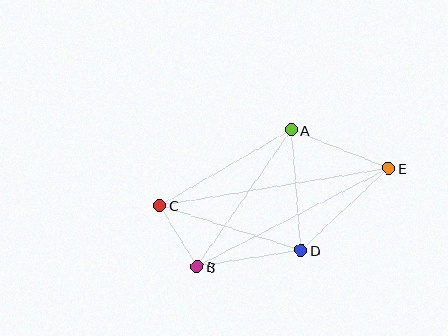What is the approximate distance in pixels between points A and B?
The distance between A and B is approximately 165 pixels.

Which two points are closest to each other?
Points B and C are closest to each other.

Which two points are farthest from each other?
Points C and E are farthest from each other.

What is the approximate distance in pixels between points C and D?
The distance between C and D is approximately 148 pixels.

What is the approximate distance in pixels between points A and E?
The distance between A and E is approximately 105 pixels.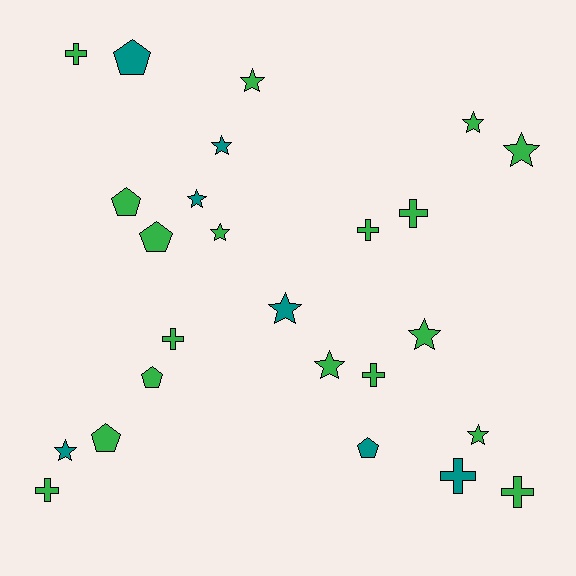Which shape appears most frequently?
Star, with 11 objects.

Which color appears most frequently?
Green, with 18 objects.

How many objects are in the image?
There are 25 objects.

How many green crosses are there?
There are 7 green crosses.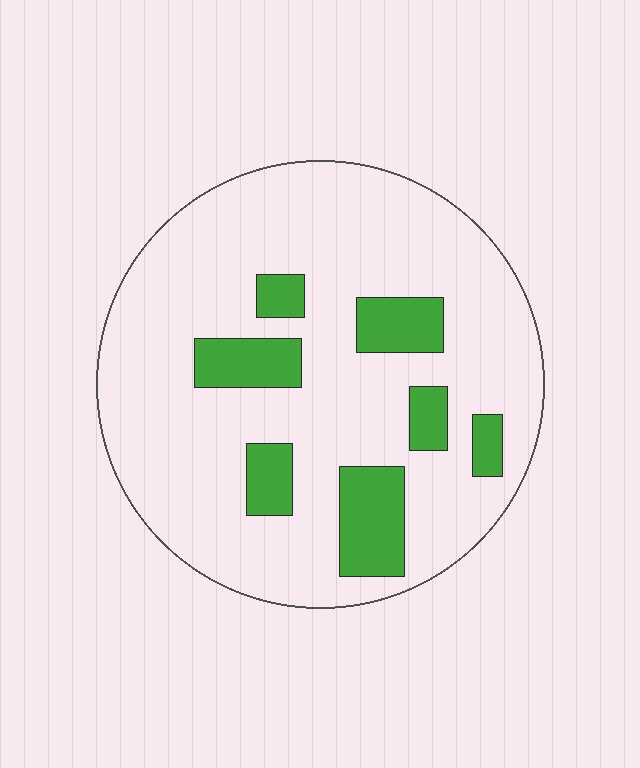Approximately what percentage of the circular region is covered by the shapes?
Approximately 20%.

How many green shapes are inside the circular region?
7.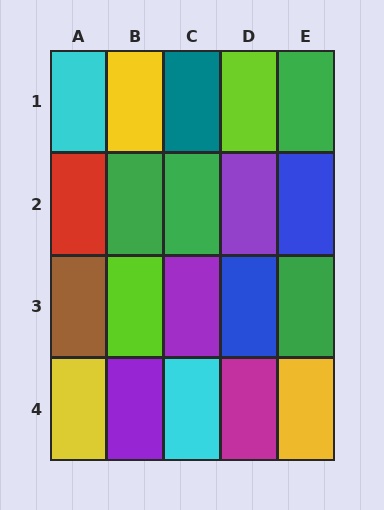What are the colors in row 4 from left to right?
Yellow, purple, cyan, magenta, yellow.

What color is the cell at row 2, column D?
Purple.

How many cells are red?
1 cell is red.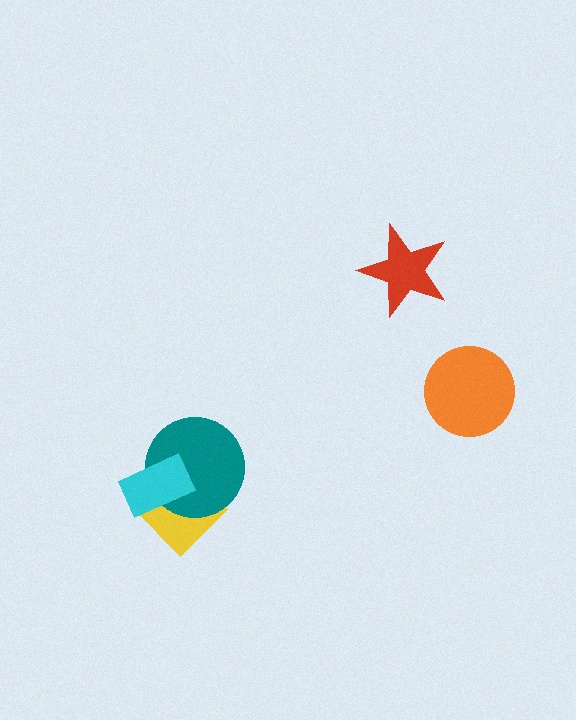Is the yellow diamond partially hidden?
Yes, it is partially covered by another shape.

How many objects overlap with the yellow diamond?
2 objects overlap with the yellow diamond.